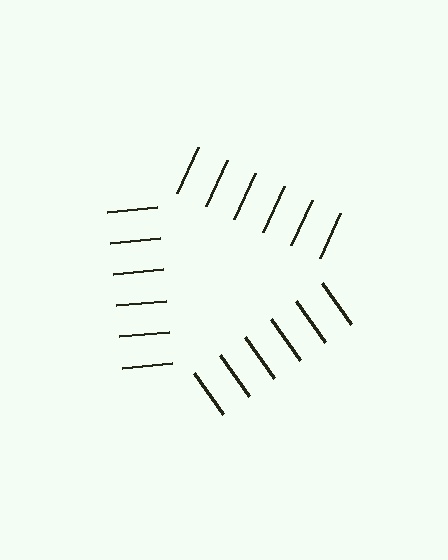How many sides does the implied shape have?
3 sides — the line-ends trace a triangle.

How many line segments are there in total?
18 — 6 along each of the 3 edges.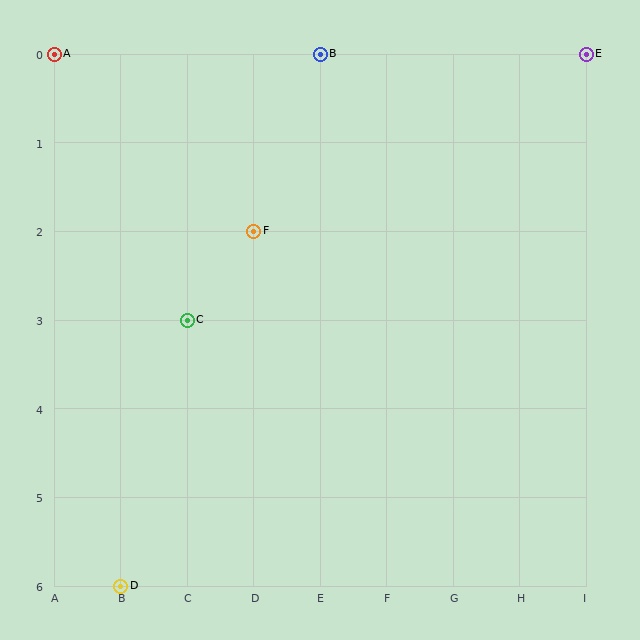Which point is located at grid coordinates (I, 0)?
Point E is at (I, 0).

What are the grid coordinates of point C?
Point C is at grid coordinates (C, 3).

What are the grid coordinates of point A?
Point A is at grid coordinates (A, 0).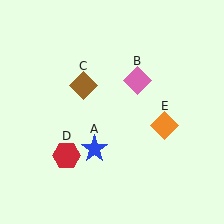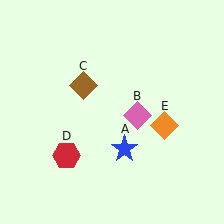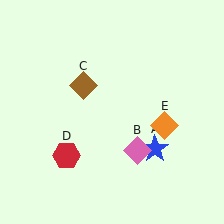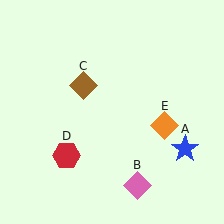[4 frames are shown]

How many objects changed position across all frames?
2 objects changed position: blue star (object A), pink diamond (object B).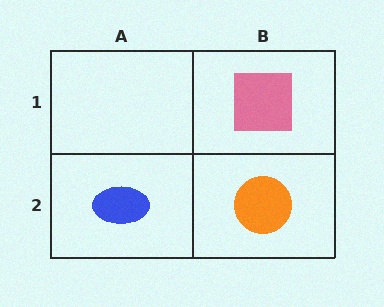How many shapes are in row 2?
2 shapes.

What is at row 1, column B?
A pink square.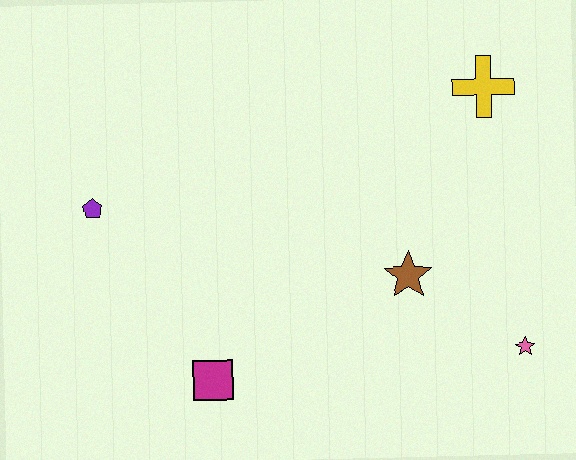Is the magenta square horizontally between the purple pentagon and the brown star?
Yes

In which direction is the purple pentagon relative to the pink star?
The purple pentagon is to the left of the pink star.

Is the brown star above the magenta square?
Yes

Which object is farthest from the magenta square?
The yellow cross is farthest from the magenta square.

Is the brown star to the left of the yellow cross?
Yes